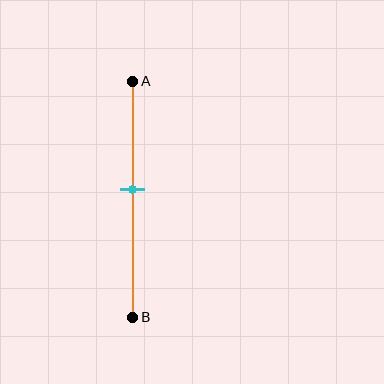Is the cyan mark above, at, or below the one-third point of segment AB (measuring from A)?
The cyan mark is below the one-third point of segment AB.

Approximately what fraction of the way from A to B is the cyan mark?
The cyan mark is approximately 45% of the way from A to B.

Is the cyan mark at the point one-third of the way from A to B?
No, the mark is at about 45% from A, not at the 33% one-third point.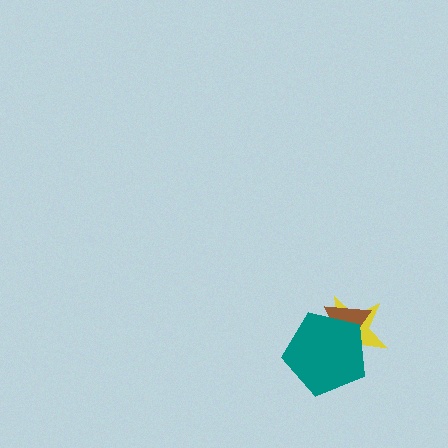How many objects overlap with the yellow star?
2 objects overlap with the yellow star.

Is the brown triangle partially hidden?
Yes, it is partially covered by another shape.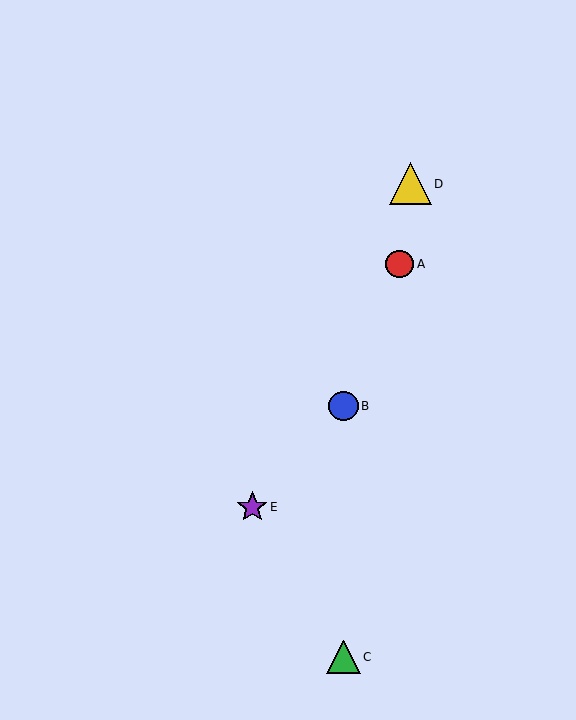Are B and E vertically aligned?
No, B is at x≈343 and E is at x≈252.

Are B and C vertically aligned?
Yes, both are at x≈343.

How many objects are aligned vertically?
2 objects (B, C) are aligned vertically.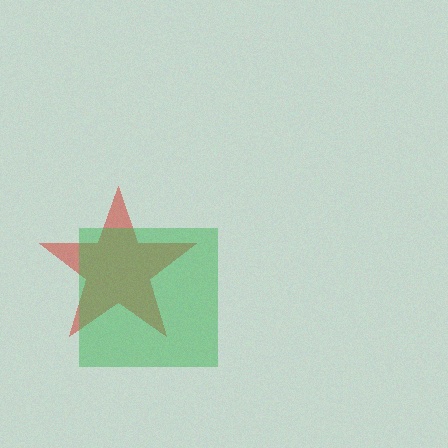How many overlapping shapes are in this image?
There are 2 overlapping shapes in the image.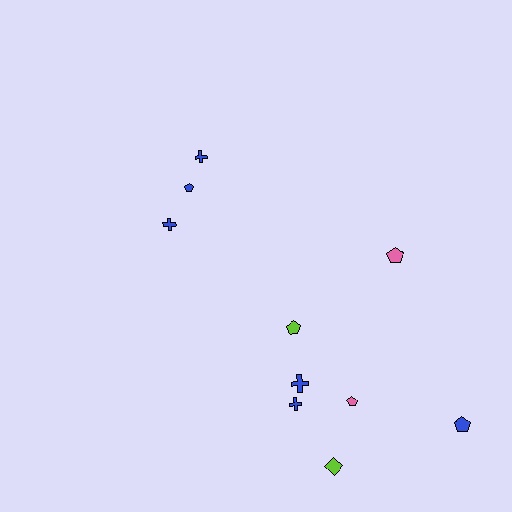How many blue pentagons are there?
There are 2 blue pentagons.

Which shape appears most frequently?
Pentagon, with 5 objects.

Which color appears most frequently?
Blue, with 6 objects.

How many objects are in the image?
There are 10 objects.